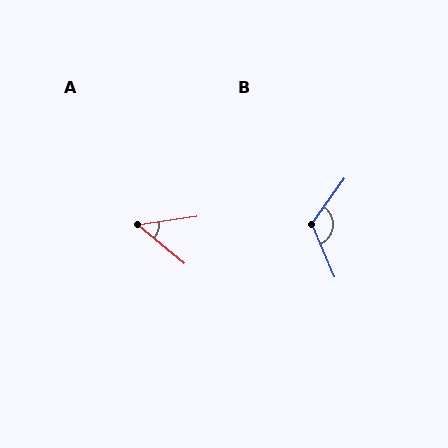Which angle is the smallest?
A, at approximately 48 degrees.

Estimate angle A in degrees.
Approximately 48 degrees.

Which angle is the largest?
B, at approximately 121 degrees.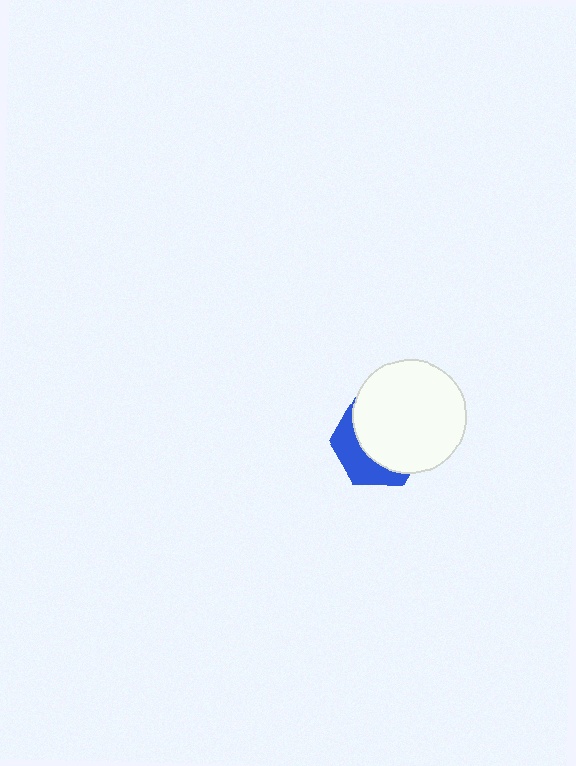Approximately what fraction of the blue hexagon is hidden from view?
Roughly 65% of the blue hexagon is hidden behind the white circle.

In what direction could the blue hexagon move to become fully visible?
The blue hexagon could move toward the lower-left. That would shift it out from behind the white circle entirely.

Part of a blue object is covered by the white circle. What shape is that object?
It is a hexagon.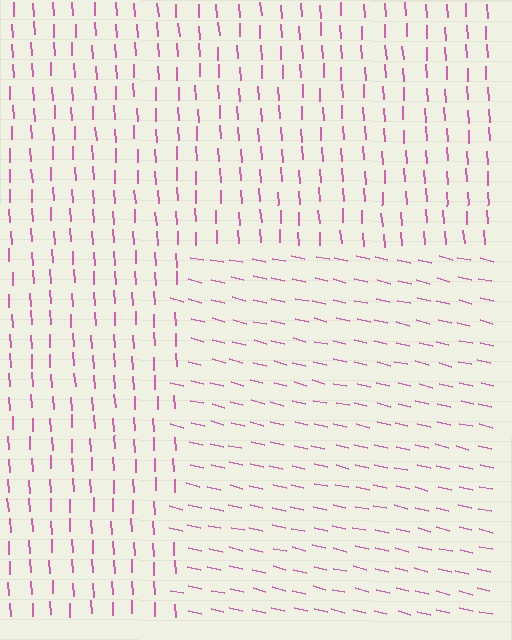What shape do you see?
I see a rectangle.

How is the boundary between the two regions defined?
The boundary is defined purely by a change in line orientation (approximately 73 degrees difference). All lines are the same color and thickness.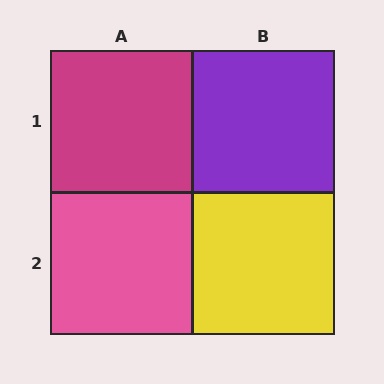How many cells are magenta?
1 cell is magenta.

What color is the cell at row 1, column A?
Magenta.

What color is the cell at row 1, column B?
Purple.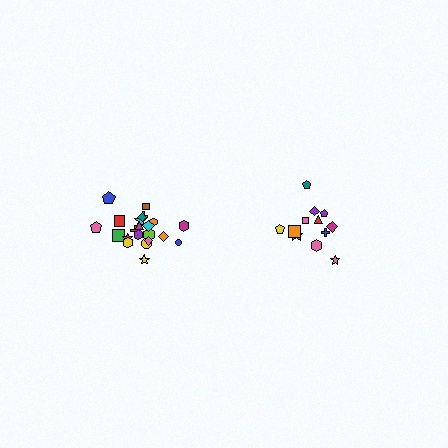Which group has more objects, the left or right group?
The left group.